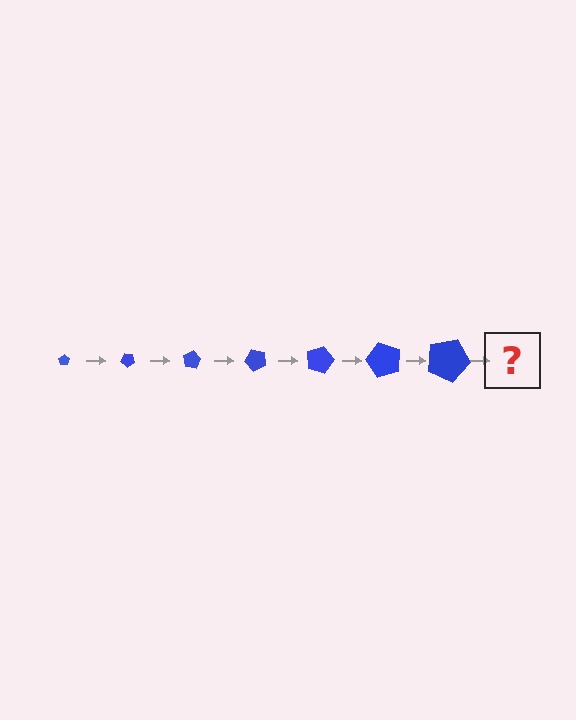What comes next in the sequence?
The next element should be a pentagon, larger than the previous one and rotated 280 degrees from the start.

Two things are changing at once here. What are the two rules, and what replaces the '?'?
The two rules are that the pentagon grows larger each step and it rotates 40 degrees each step. The '?' should be a pentagon, larger than the previous one and rotated 280 degrees from the start.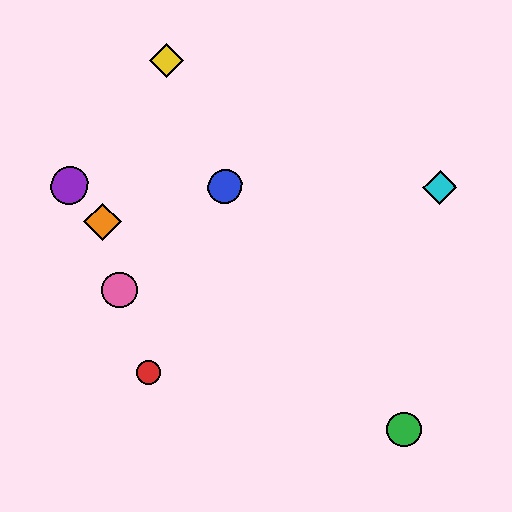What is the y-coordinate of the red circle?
The red circle is at y≈373.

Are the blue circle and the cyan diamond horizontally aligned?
Yes, both are at y≈186.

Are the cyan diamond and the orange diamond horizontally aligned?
No, the cyan diamond is at y≈188 and the orange diamond is at y≈222.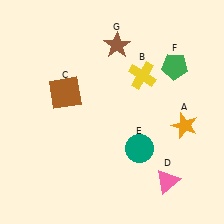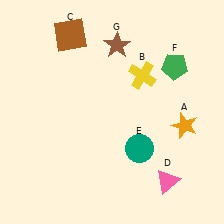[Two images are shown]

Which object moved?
The brown square (C) moved up.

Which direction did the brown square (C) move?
The brown square (C) moved up.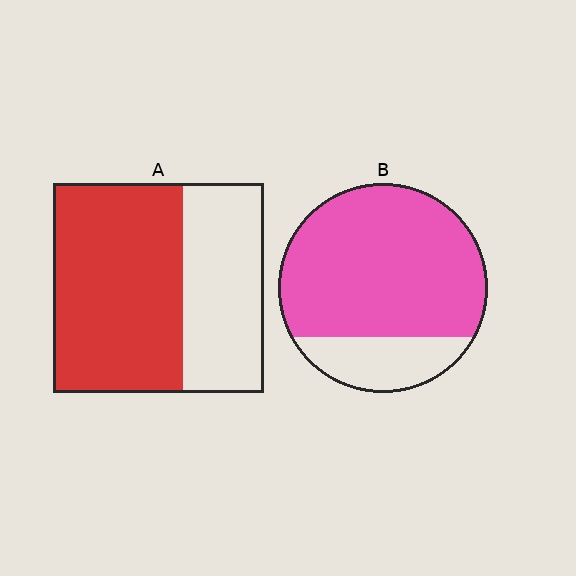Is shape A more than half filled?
Yes.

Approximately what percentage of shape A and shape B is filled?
A is approximately 60% and B is approximately 80%.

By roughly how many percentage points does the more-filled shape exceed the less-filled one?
By roughly 15 percentage points (B over A).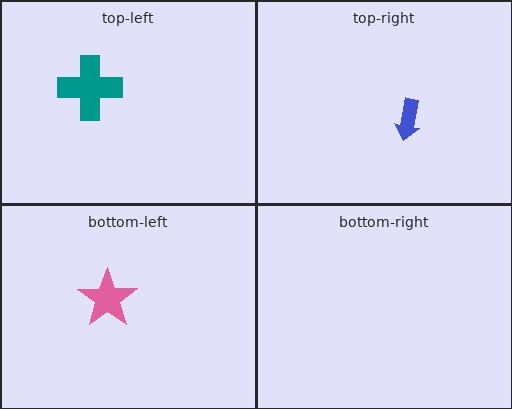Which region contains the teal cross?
The top-left region.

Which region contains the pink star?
The bottom-left region.